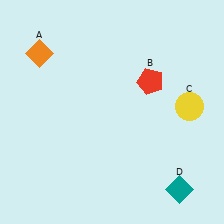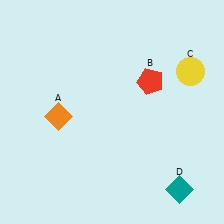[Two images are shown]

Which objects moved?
The objects that moved are: the orange diamond (A), the yellow circle (C).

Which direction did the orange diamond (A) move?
The orange diamond (A) moved down.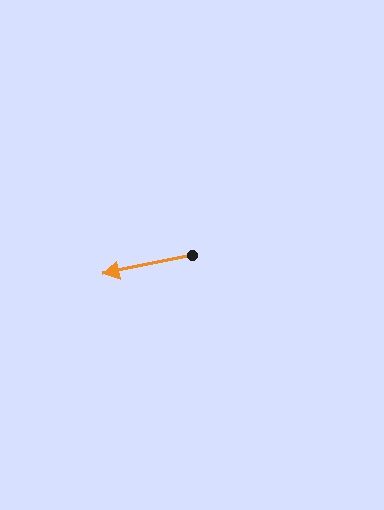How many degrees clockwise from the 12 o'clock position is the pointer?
Approximately 258 degrees.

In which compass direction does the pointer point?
West.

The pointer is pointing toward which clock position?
Roughly 9 o'clock.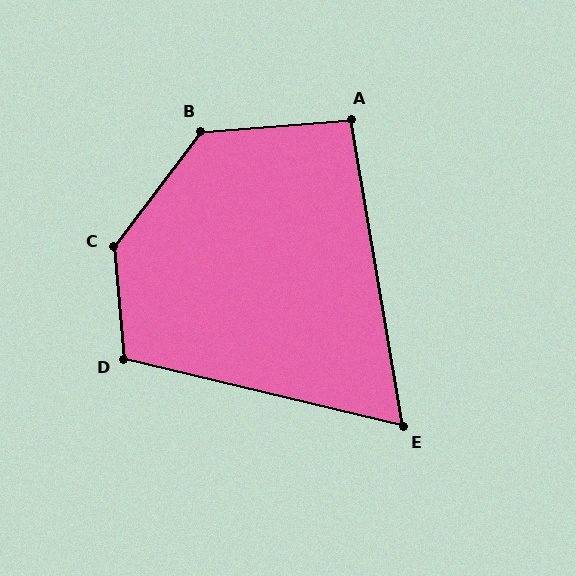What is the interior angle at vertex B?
Approximately 131 degrees (obtuse).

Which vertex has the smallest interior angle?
E, at approximately 67 degrees.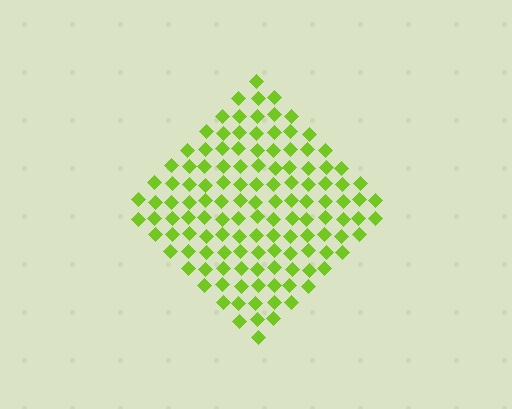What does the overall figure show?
The overall figure shows a diamond.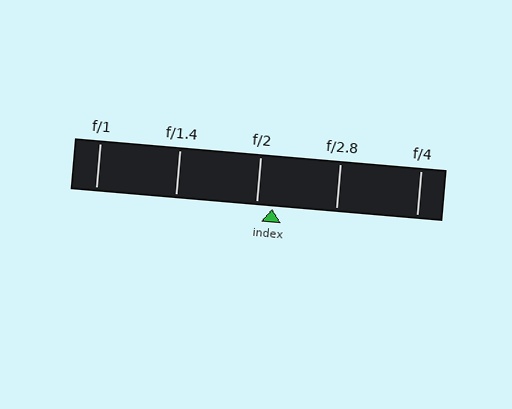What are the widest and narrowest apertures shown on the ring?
The widest aperture shown is f/1 and the narrowest is f/4.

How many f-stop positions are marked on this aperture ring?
There are 5 f-stop positions marked.